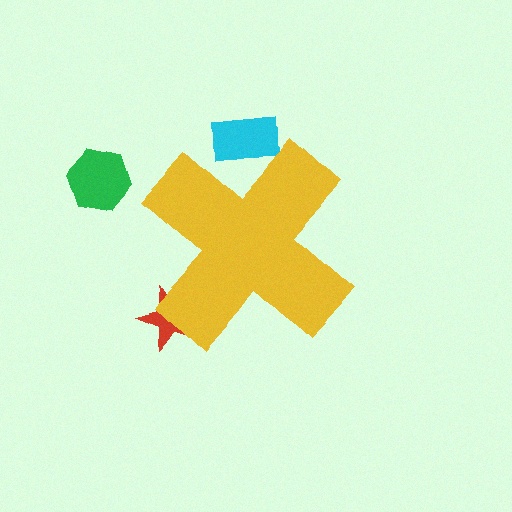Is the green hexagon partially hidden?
No, the green hexagon is fully visible.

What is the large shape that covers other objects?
A yellow cross.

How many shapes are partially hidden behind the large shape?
2 shapes are partially hidden.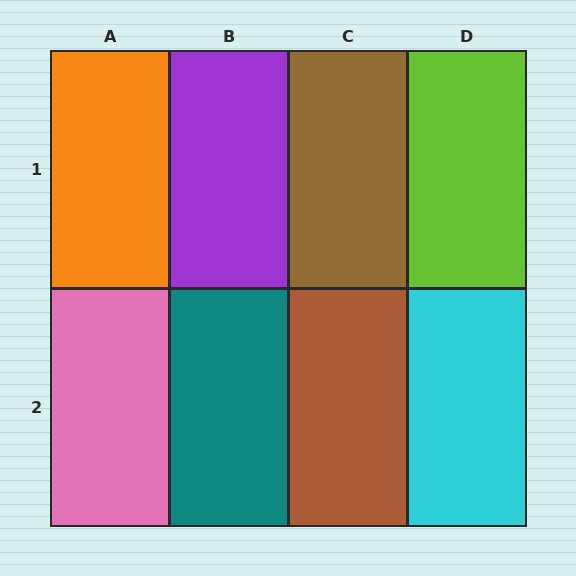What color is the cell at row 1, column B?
Purple.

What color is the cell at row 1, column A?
Orange.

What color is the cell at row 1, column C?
Brown.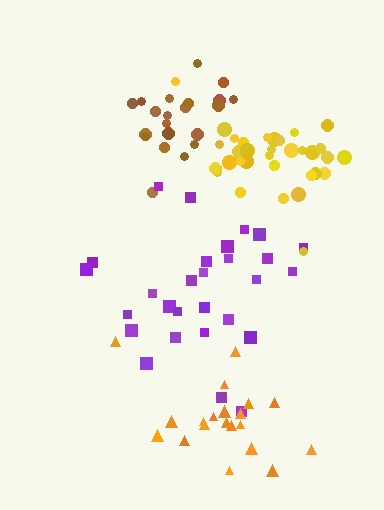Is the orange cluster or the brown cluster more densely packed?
Brown.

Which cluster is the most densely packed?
Yellow.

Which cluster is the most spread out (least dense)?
Orange.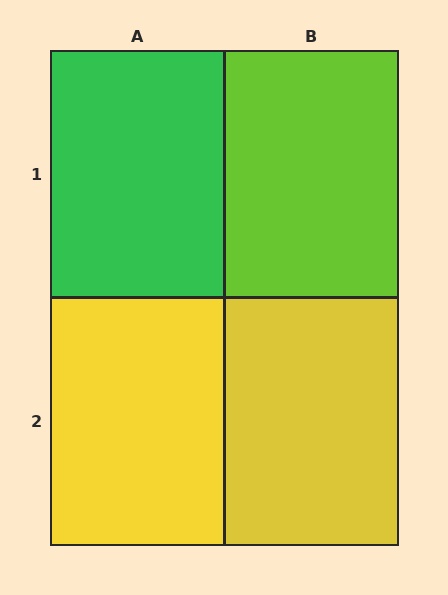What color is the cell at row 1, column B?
Lime.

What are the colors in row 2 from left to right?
Yellow, yellow.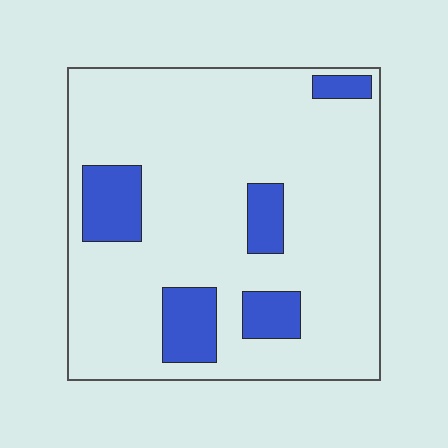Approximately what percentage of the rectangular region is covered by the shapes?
Approximately 15%.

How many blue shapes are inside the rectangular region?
5.